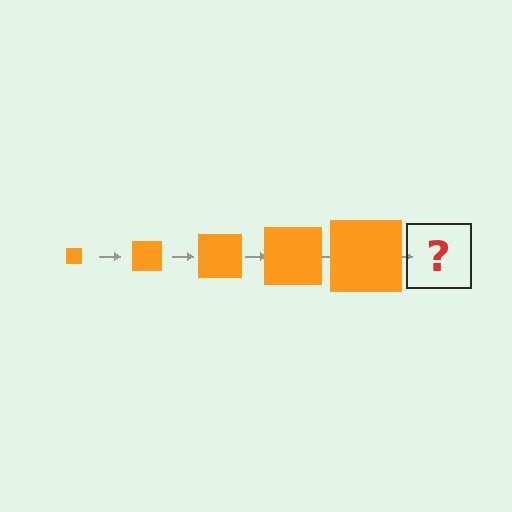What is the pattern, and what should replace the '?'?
The pattern is that the square gets progressively larger each step. The '?' should be an orange square, larger than the previous one.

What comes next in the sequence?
The next element should be an orange square, larger than the previous one.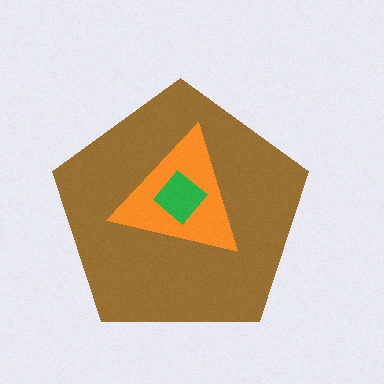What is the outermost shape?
The brown pentagon.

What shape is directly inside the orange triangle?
The green diamond.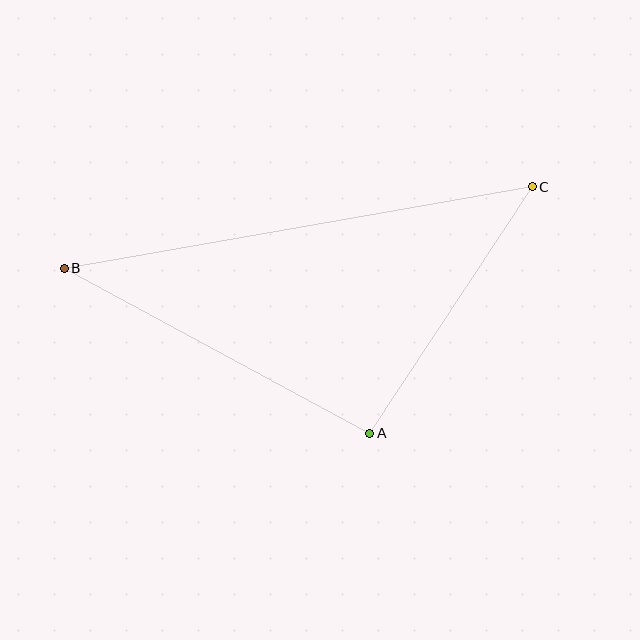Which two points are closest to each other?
Points A and C are closest to each other.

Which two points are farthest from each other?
Points B and C are farthest from each other.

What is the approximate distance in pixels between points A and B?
The distance between A and B is approximately 347 pixels.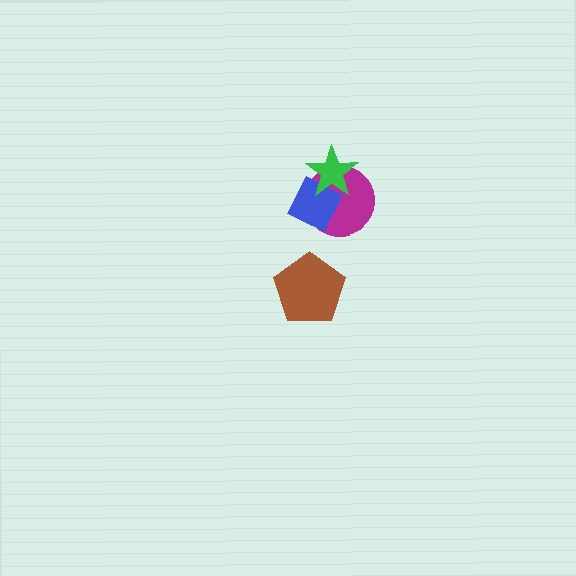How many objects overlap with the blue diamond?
2 objects overlap with the blue diamond.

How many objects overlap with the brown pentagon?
0 objects overlap with the brown pentagon.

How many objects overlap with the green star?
2 objects overlap with the green star.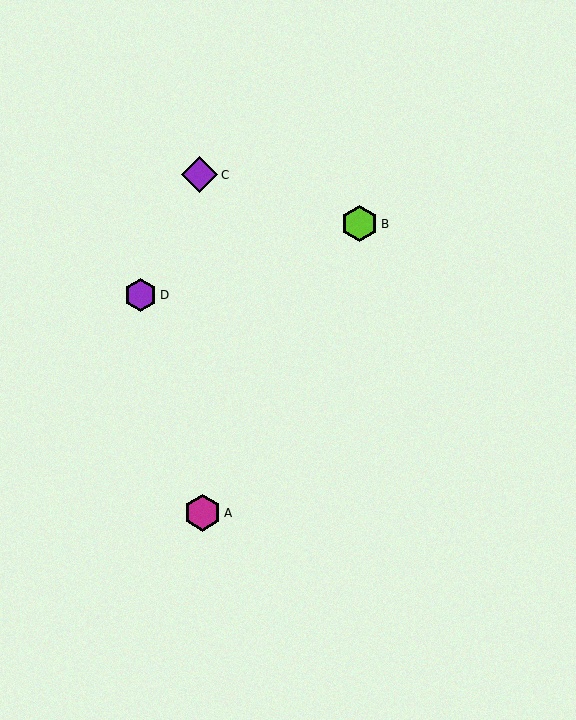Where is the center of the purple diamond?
The center of the purple diamond is at (200, 175).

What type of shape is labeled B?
Shape B is a lime hexagon.